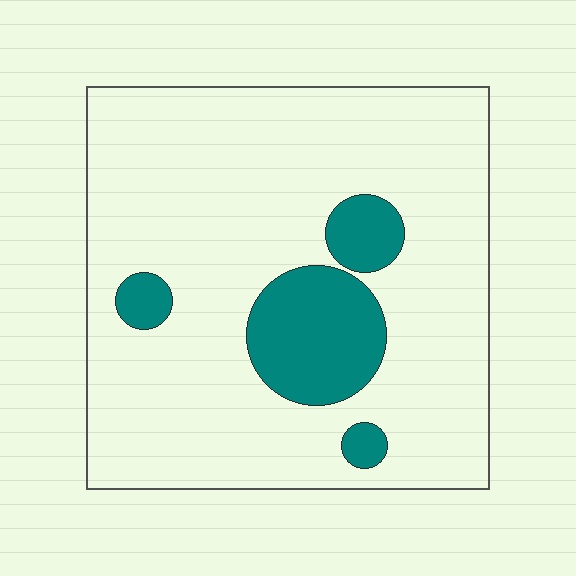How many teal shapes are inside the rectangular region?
4.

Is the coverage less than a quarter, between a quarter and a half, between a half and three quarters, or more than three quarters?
Less than a quarter.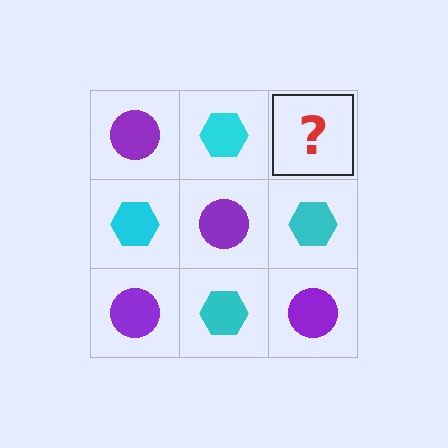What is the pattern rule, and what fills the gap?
The rule is that it alternates purple circle and cyan hexagon in a checkerboard pattern. The gap should be filled with a purple circle.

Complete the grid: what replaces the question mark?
The question mark should be replaced with a purple circle.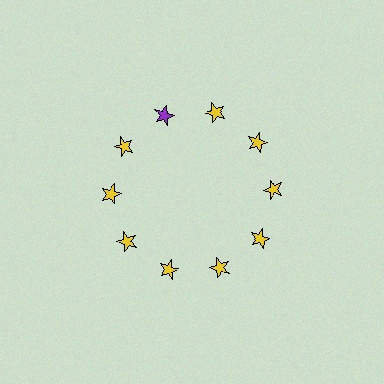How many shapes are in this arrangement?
There are 10 shapes arranged in a ring pattern.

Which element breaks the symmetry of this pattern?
The purple star at roughly the 11 o'clock position breaks the symmetry. All other shapes are yellow stars.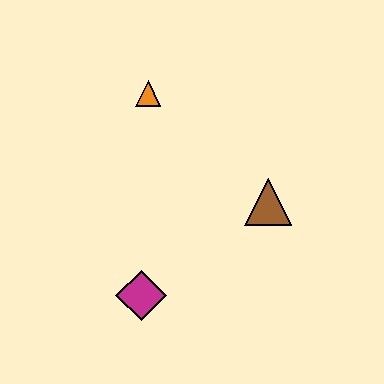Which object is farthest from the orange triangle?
The magenta diamond is farthest from the orange triangle.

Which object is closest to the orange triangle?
The brown triangle is closest to the orange triangle.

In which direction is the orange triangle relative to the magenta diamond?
The orange triangle is above the magenta diamond.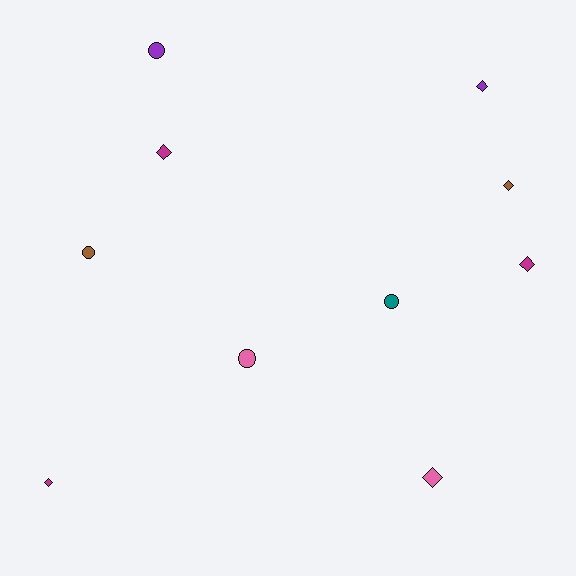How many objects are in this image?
There are 10 objects.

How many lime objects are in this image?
There are no lime objects.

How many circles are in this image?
There are 4 circles.